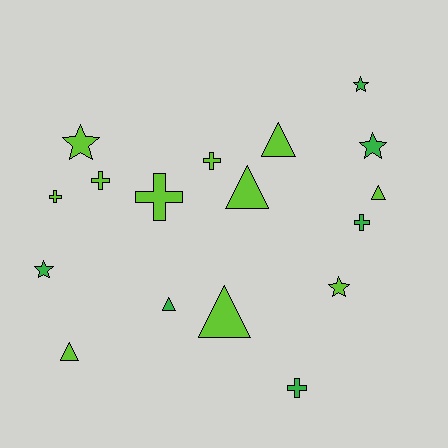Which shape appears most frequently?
Triangle, with 6 objects.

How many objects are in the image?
There are 17 objects.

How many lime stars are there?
There are 2 lime stars.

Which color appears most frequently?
Lime, with 11 objects.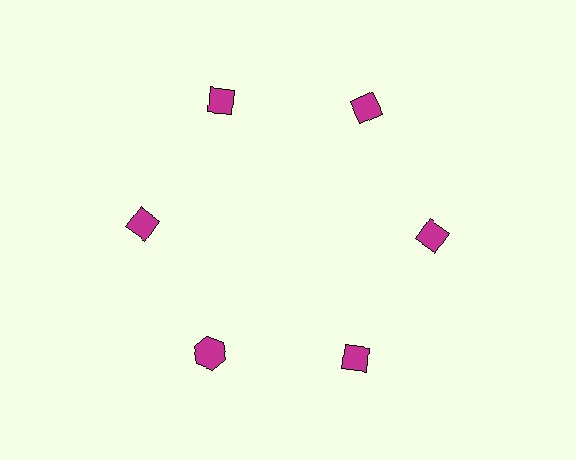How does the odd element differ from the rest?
It has a different shape: hexagon instead of diamond.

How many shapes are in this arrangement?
There are 6 shapes arranged in a ring pattern.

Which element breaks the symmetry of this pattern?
The magenta hexagon at roughly the 7 o'clock position breaks the symmetry. All other shapes are magenta diamonds.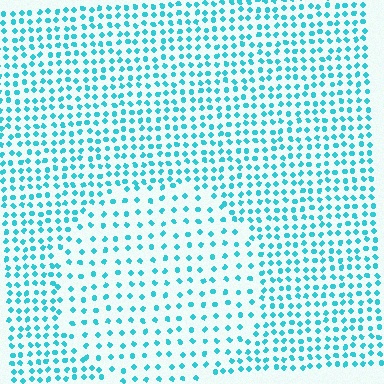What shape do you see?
I see a circle.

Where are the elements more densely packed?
The elements are more densely packed outside the circle boundary.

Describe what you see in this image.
The image contains small cyan elements arranged at two different densities. A circle-shaped region is visible where the elements are less densely packed than the surrounding area.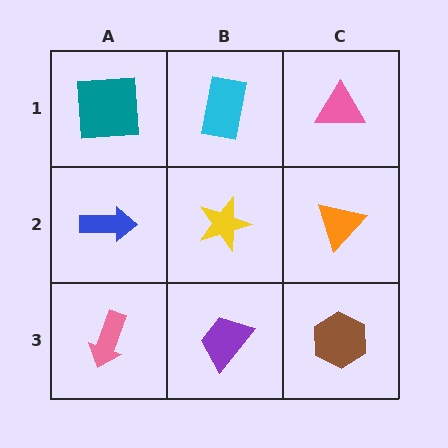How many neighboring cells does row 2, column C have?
3.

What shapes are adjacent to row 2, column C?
A pink triangle (row 1, column C), a brown hexagon (row 3, column C), a yellow star (row 2, column B).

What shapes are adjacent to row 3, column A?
A blue arrow (row 2, column A), a purple trapezoid (row 3, column B).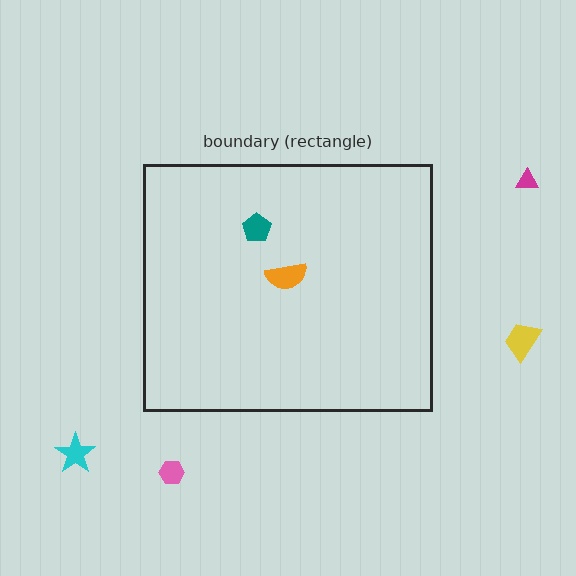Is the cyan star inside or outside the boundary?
Outside.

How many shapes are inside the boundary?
2 inside, 4 outside.